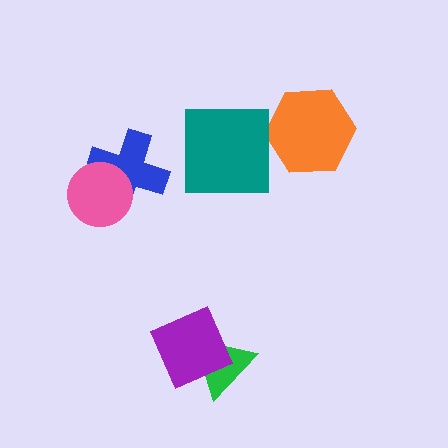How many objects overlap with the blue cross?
1 object overlaps with the blue cross.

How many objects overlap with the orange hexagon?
0 objects overlap with the orange hexagon.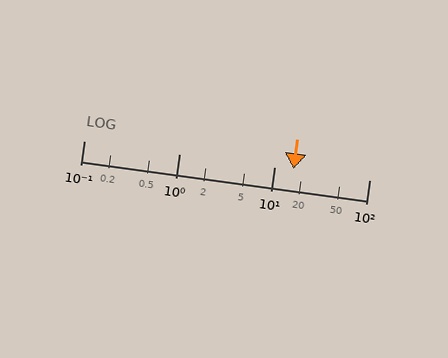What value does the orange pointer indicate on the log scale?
The pointer indicates approximately 16.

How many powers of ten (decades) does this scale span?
The scale spans 3 decades, from 0.1 to 100.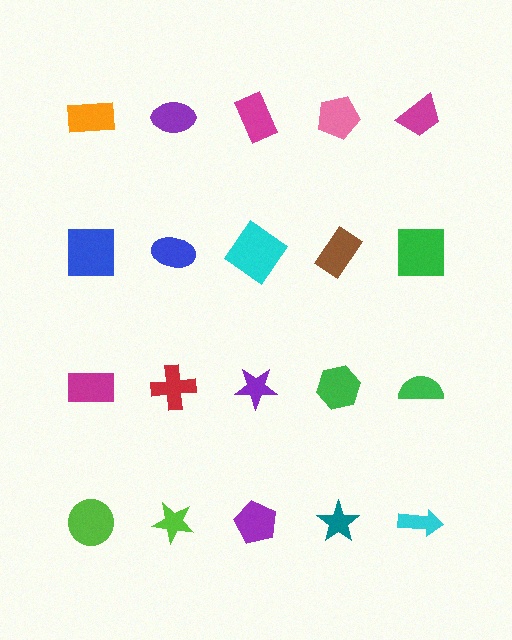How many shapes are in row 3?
5 shapes.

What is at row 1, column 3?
A magenta rectangle.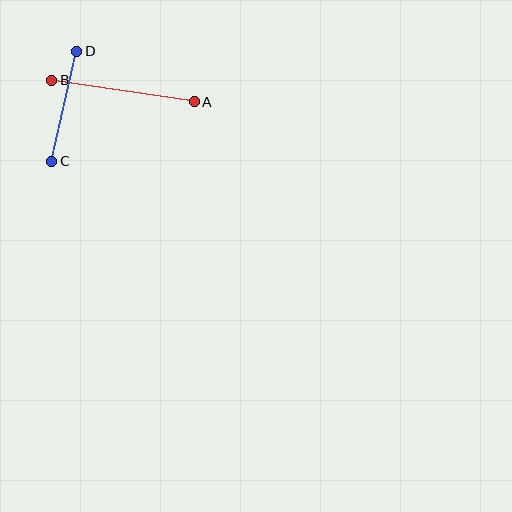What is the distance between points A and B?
The distance is approximately 144 pixels.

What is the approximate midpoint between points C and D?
The midpoint is at approximately (64, 106) pixels.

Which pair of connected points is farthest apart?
Points A and B are farthest apart.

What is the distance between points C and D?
The distance is approximately 113 pixels.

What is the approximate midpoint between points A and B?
The midpoint is at approximately (123, 91) pixels.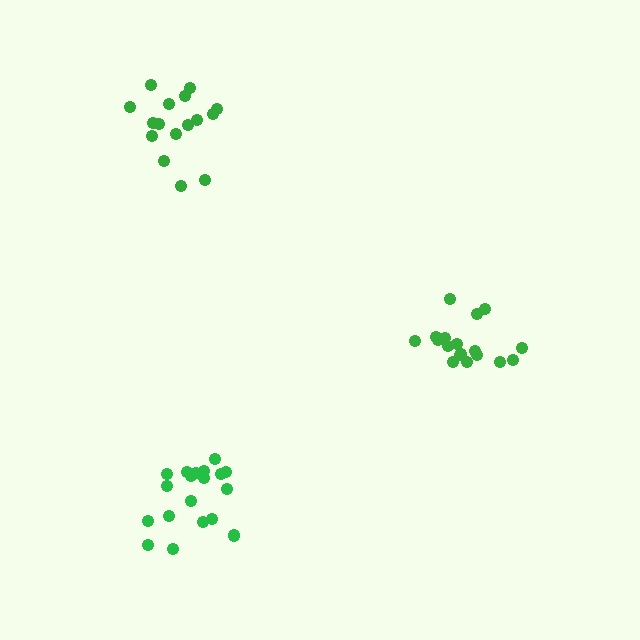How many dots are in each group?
Group 1: 16 dots, Group 2: 19 dots, Group 3: 18 dots (53 total).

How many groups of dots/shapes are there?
There are 3 groups.